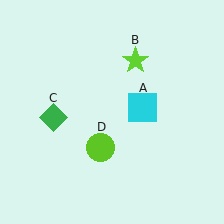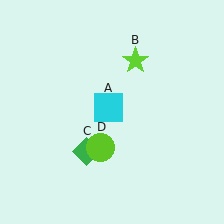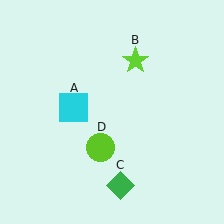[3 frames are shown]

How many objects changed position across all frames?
2 objects changed position: cyan square (object A), green diamond (object C).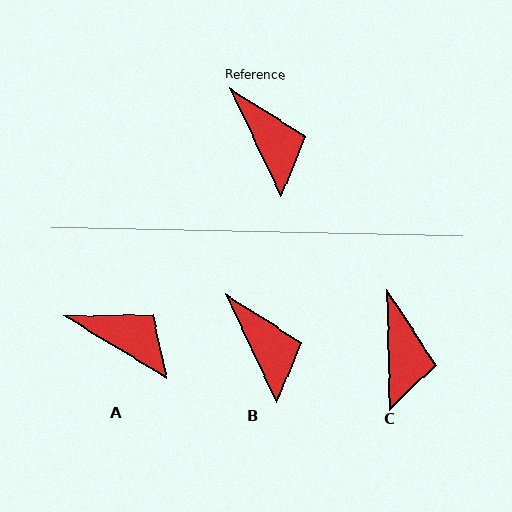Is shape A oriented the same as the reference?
No, it is off by about 34 degrees.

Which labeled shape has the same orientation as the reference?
B.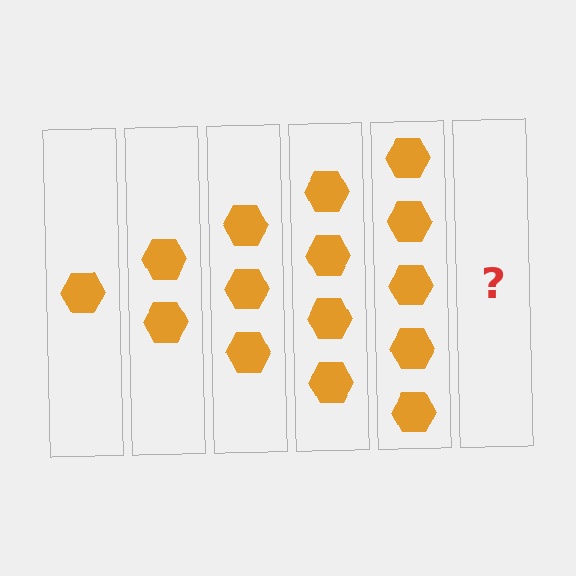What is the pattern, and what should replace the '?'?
The pattern is that each step adds one more hexagon. The '?' should be 6 hexagons.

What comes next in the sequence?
The next element should be 6 hexagons.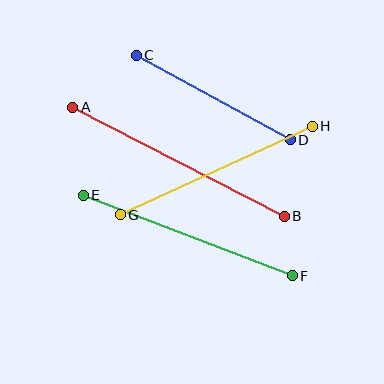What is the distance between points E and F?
The distance is approximately 224 pixels.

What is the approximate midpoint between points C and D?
The midpoint is at approximately (213, 97) pixels.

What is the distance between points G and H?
The distance is approximately 211 pixels.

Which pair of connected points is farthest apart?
Points A and B are farthest apart.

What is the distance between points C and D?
The distance is approximately 176 pixels.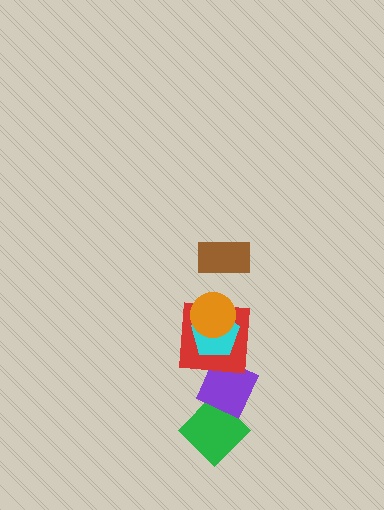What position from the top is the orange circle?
The orange circle is 2nd from the top.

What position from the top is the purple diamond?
The purple diamond is 5th from the top.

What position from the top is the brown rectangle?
The brown rectangle is 1st from the top.